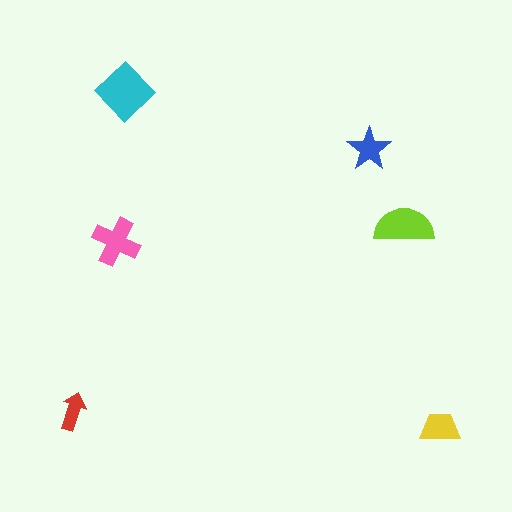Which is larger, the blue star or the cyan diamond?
The cyan diamond.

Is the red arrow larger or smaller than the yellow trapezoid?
Smaller.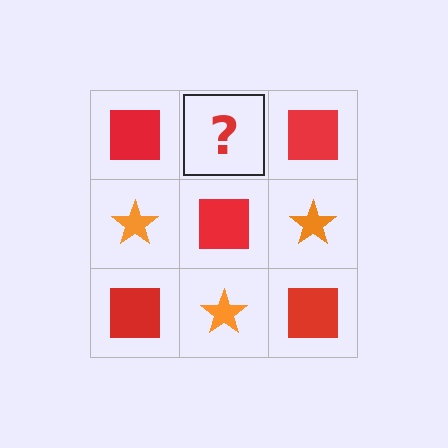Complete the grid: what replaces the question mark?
The question mark should be replaced with an orange star.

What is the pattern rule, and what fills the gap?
The rule is that it alternates red square and orange star in a checkerboard pattern. The gap should be filled with an orange star.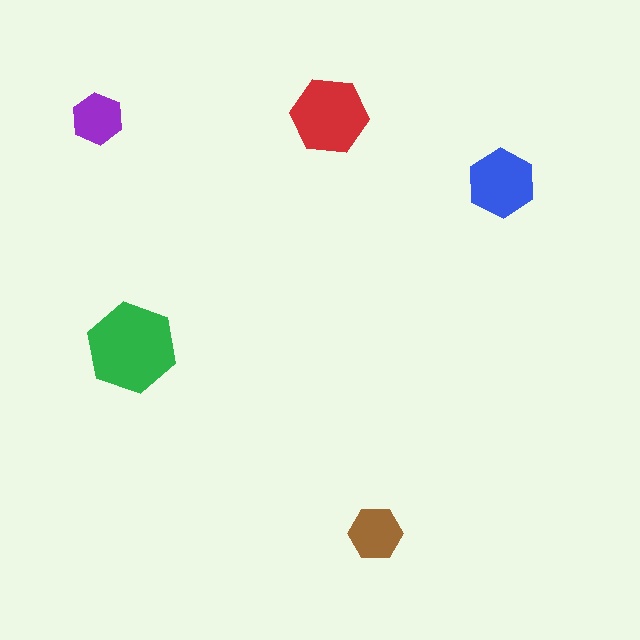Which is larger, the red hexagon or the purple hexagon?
The red one.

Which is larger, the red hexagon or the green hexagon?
The green one.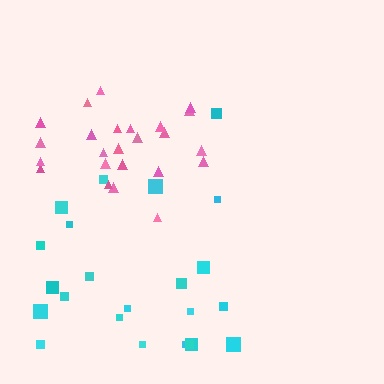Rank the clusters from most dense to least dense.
pink, cyan.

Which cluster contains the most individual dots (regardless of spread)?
Pink (25).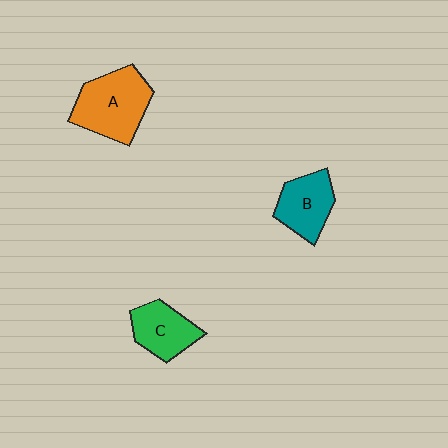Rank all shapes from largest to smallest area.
From largest to smallest: A (orange), B (teal), C (green).